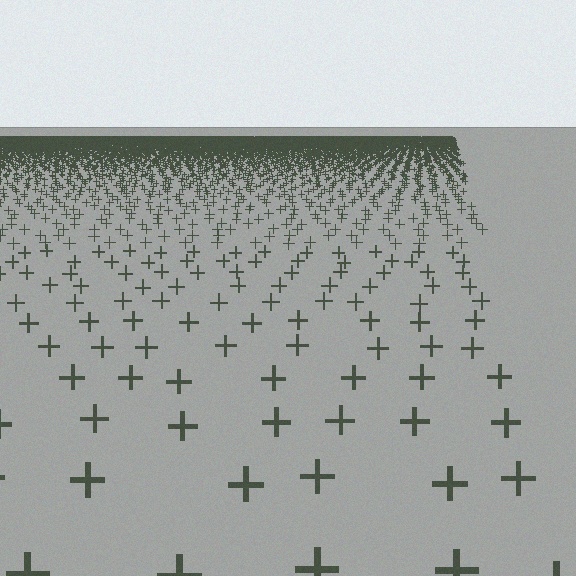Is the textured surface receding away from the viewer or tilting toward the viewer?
The surface is receding away from the viewer. Texture elements get smaller and denser toward the top.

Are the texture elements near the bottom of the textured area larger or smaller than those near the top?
Larger. Near the bottom, elements are closer to the viewer and appear at a bigger on-screen size.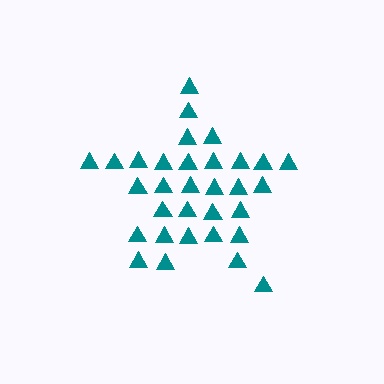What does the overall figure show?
The overall figure shows a star.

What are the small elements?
The small elements are triangles.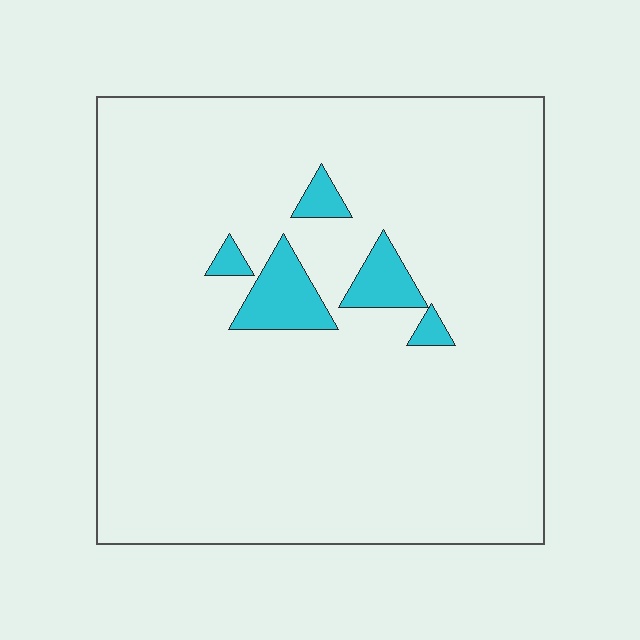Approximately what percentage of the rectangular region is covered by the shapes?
Approximately 5%.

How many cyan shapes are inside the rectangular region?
5.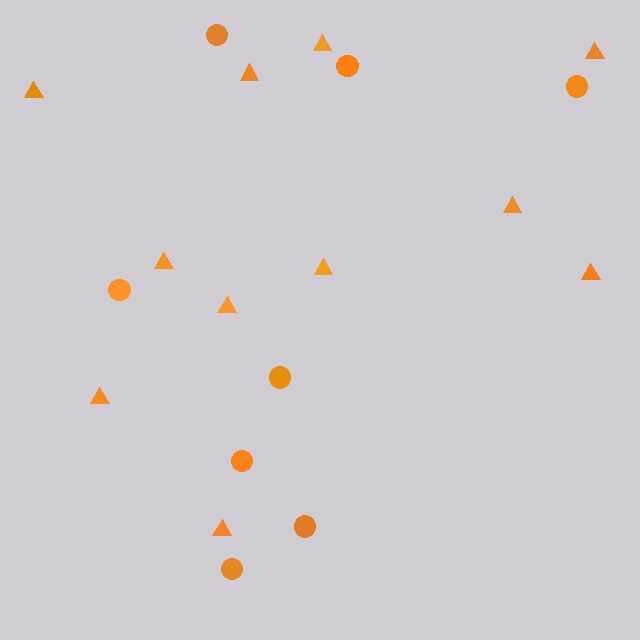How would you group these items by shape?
There are 2 groups: one group of triangles (11) and one group of circles (8).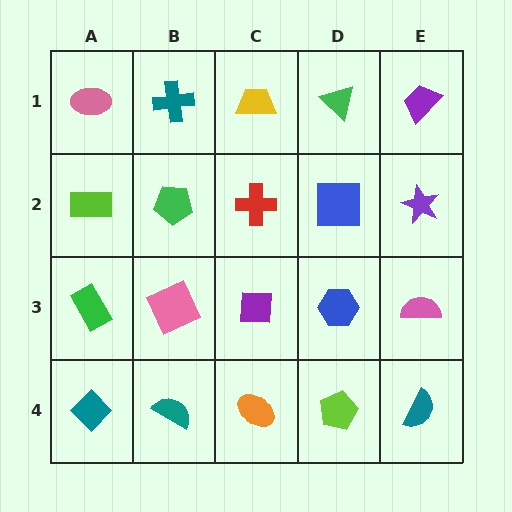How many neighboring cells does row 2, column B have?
4.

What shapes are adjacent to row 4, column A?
A green rectangle (row 3, column A), a teal semicircle (row 4, column B).